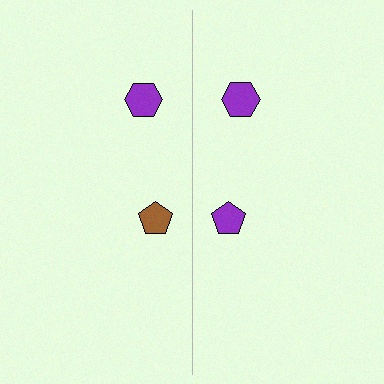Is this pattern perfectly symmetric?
No, the pattern is not perfectly symmetric. The purple pentagon on the right side breaks the symmetry — its mirror counterpart is brown.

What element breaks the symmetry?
The purple pentagon on the right side breaks the symmetry — its mirror counterpart is brown.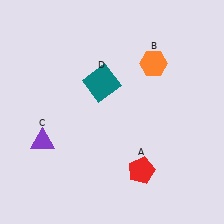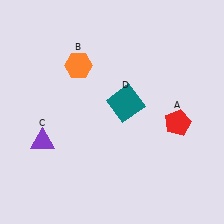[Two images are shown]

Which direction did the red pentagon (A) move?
The red pentagon (A) moved up.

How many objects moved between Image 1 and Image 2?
3 objects moved between the two images.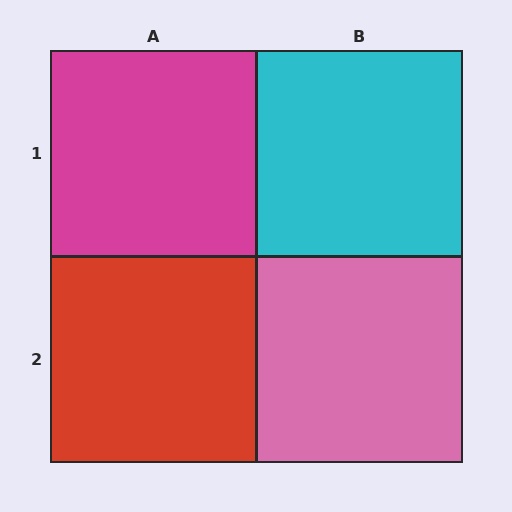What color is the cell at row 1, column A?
Magenta.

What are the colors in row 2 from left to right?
Red, pink.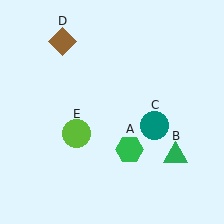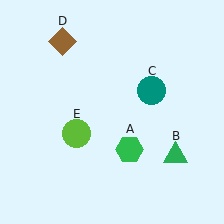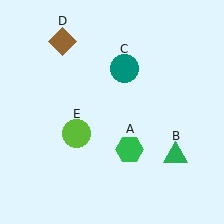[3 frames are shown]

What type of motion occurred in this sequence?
The teal circle (object C) rotated counterclockwise around the center of the scene.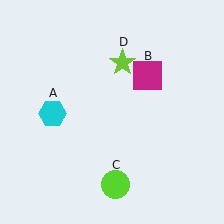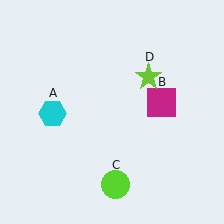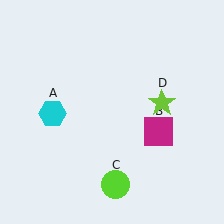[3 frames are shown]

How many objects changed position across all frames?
2 objects changed position: magenta square (object B), lime star (object D).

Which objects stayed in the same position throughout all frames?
Cyan hexagon (object A) and lime circle (object C) remained stationary.